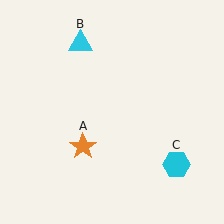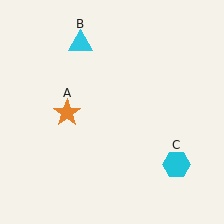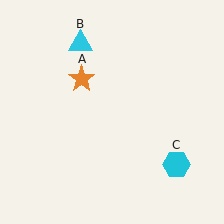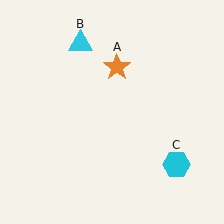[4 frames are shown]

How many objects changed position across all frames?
1 object changed position: orange star (object A).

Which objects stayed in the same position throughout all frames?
Cyan triangle (object B) and cyan hexagon (object C) remained stationary.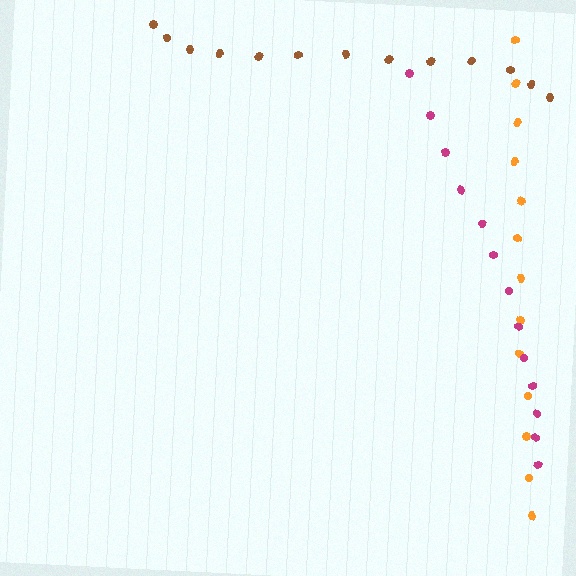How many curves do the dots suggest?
There are 3 distinct paths.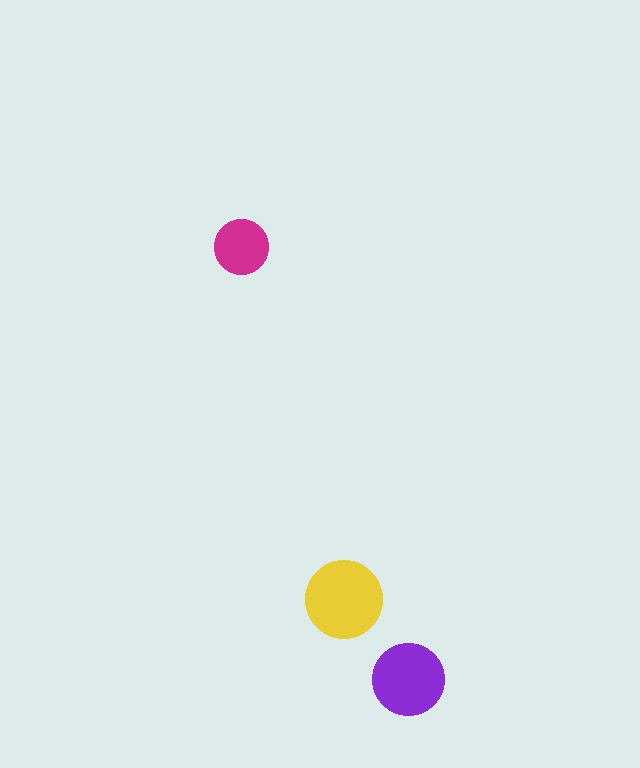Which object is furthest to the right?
The purple circle is rightmost.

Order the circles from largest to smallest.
the yellow one, the purple one, the magenta one.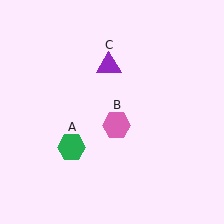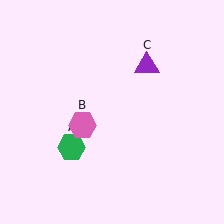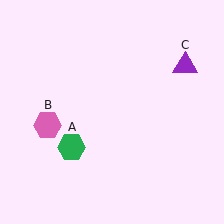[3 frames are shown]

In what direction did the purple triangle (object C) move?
The purple triangle (object C) moved right.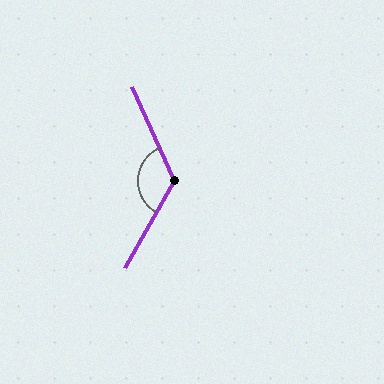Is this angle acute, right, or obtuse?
It is obtuse.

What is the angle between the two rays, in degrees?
Approximately 126 degrees.